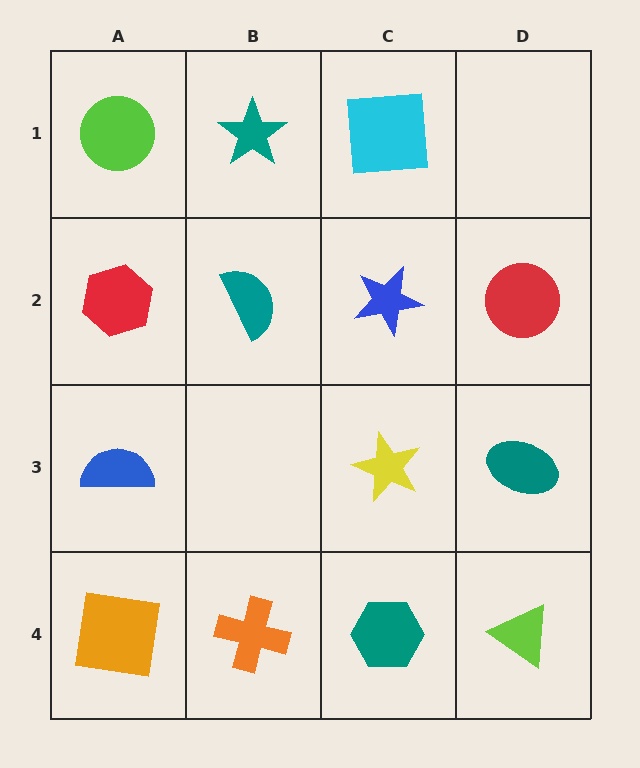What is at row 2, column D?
A red circle.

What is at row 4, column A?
An orange square.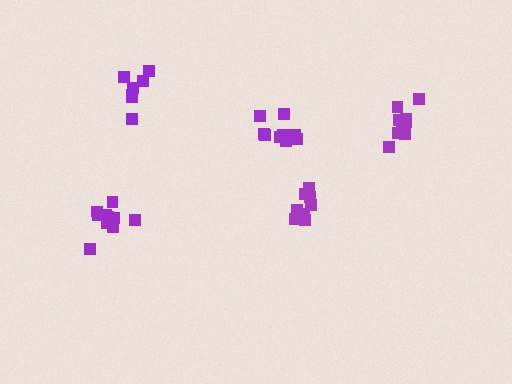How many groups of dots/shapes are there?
There are 5 groups.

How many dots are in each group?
Group 1: 10 dots, Group 2: 7 dots, Group 3: 9 dots, Group 4: 9 dots, Group 5: 10 dots (45 total).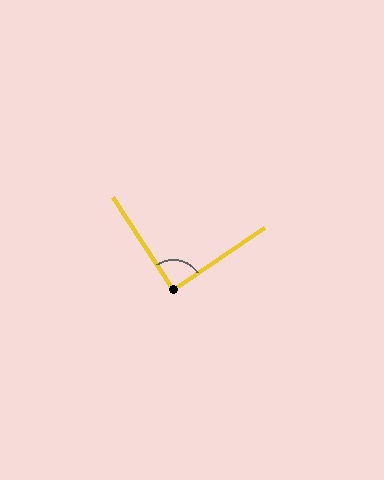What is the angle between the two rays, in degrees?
Approximately 89 degrees.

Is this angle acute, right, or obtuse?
It is approximately a right angle.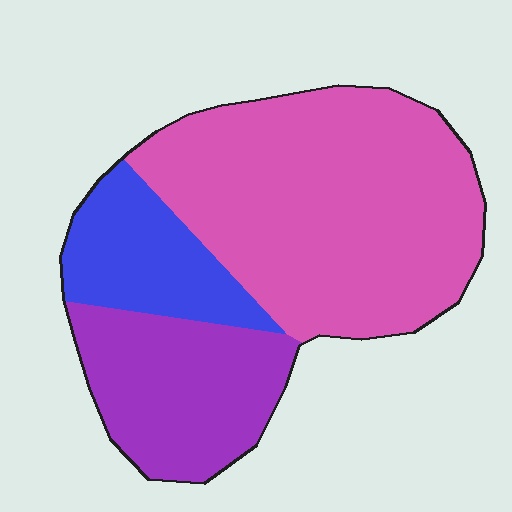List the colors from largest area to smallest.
From largest to smallest: pink, purple, blue.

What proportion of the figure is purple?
Purple covers about 25% of the figure.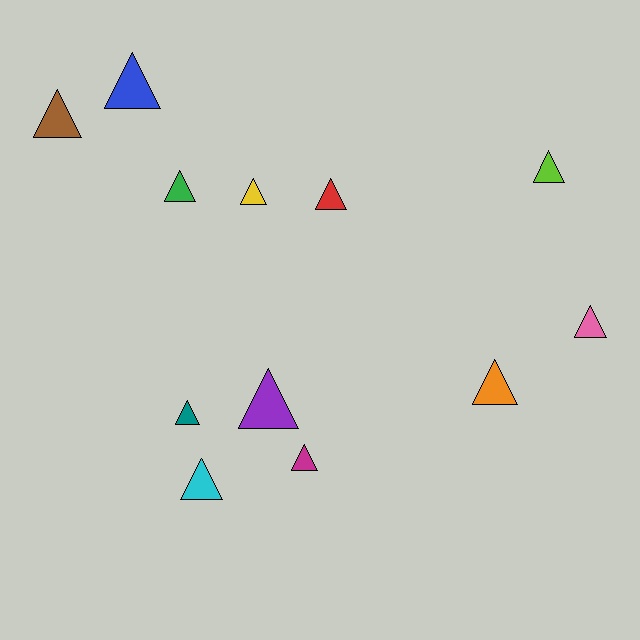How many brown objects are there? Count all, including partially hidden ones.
There is 1 brown object.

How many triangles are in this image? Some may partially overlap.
There are 12 triangles.